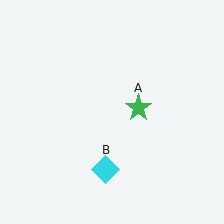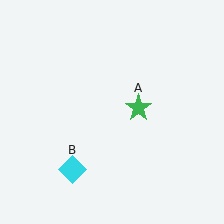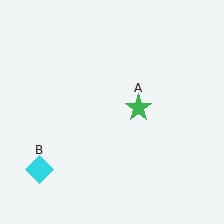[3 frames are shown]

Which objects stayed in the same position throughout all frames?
Green star (object A) remained stationary.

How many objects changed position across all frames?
1 object changed position: cyan diamond (object B).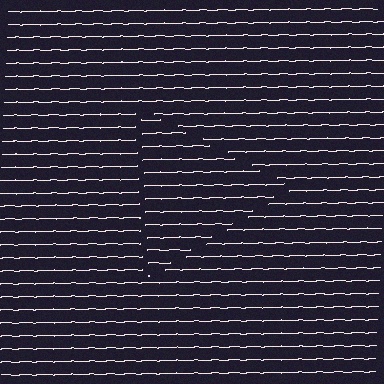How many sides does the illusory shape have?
3 sides — the line-ends trace a triangle.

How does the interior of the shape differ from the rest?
The interior of the shape contains the same grating, shifted by half a period — the contour is defined by the phase discontinuity where line-ends from the inner and outer gratings abut.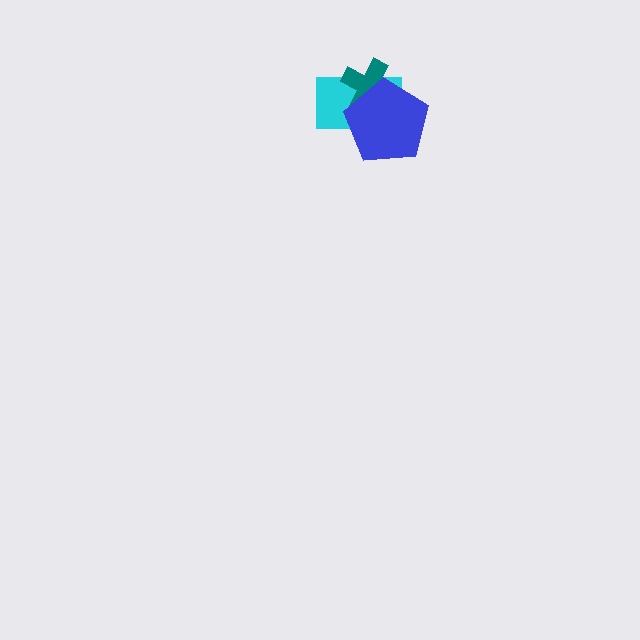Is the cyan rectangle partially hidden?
Yes, it is partially covered by another shape.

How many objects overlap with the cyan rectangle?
2 objects overlap with the cyan rectangle.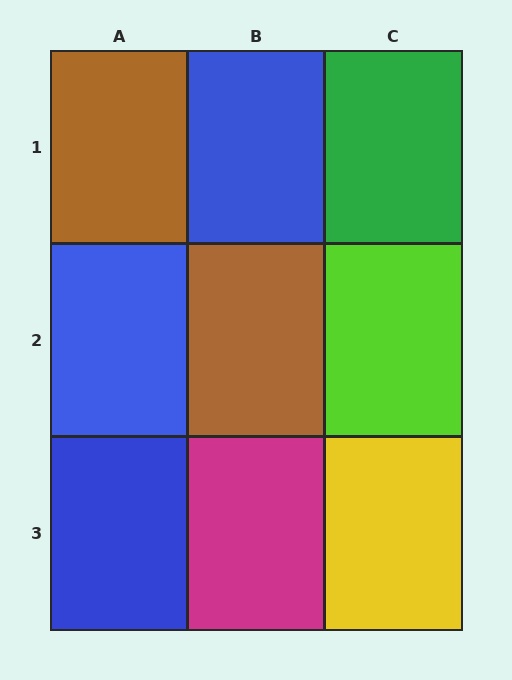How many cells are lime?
1 cell is lime.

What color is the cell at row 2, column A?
Blue.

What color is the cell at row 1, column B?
Blue.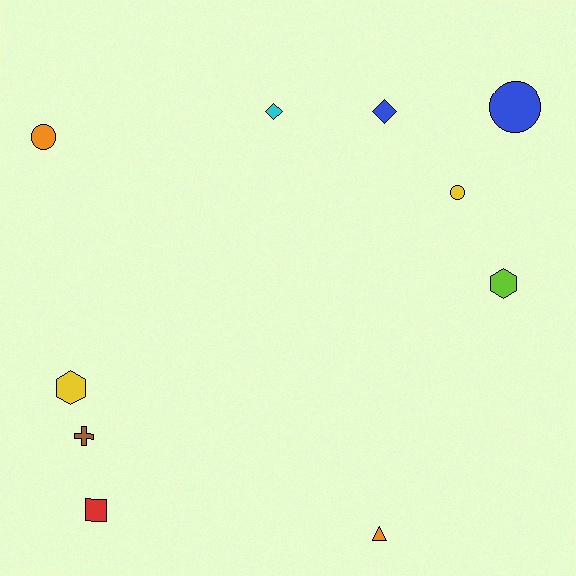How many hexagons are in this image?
There are 2 hexagons.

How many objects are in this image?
There are 10 objects.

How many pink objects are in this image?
There are no pink objects.